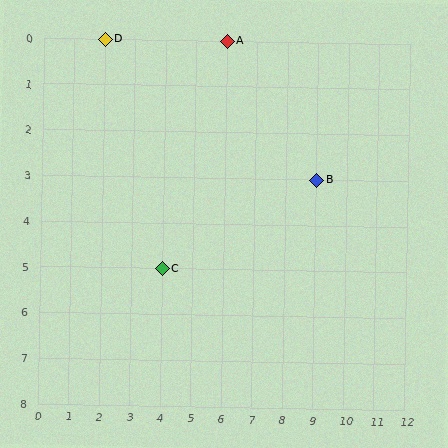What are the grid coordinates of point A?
Point A is at grid coordinates (6, 0).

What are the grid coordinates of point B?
Point B is at grid coordinates (9, 3).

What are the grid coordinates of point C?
Point C is at grid coordinates (4, 5).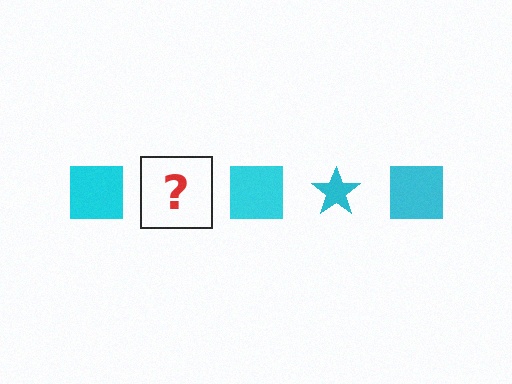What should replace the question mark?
The question mark should be replaced with a cyan star.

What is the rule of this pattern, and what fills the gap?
The rule is that the pattern cycles through square, star shapes in cyan. The gap should be filled with a cyan star.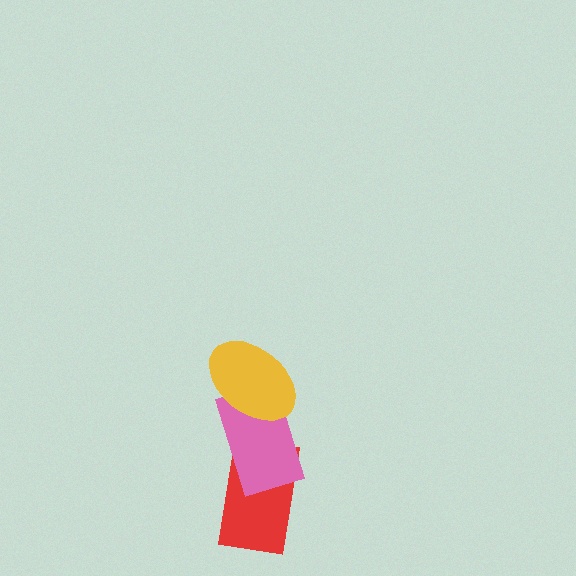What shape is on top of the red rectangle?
The pink rectangle is on top of the red rectangle.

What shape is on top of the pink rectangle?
The yellow ellipse is on top of the pink rectangle.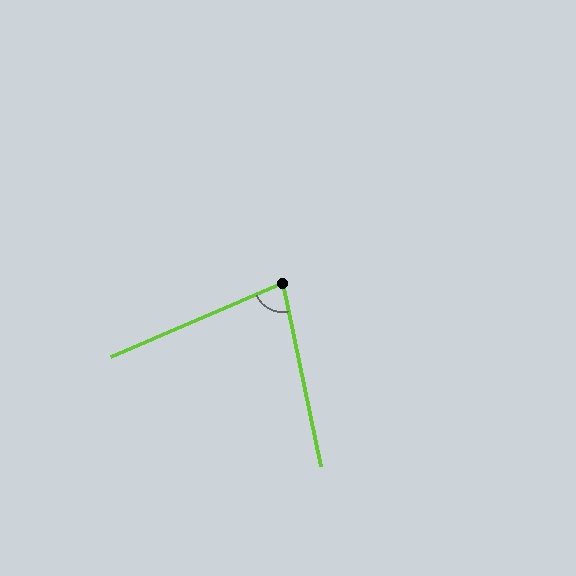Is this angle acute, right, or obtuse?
It is acute.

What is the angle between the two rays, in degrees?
Approximately 78 degrees.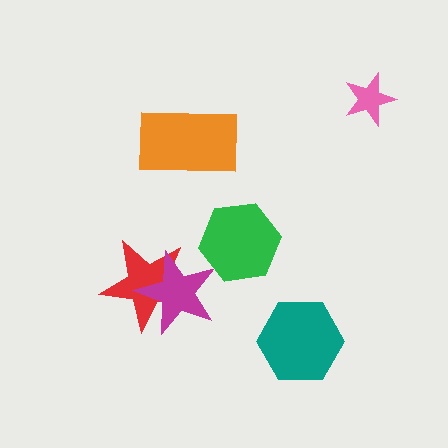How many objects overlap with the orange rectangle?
0 objects overlap with the orange rectangle.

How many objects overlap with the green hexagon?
0 objects overlap with the green hexagon.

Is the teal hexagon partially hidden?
No, no other shape covers it.